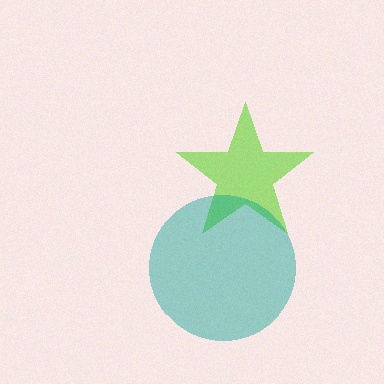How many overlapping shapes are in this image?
There are 2 overlapping shapes in the image.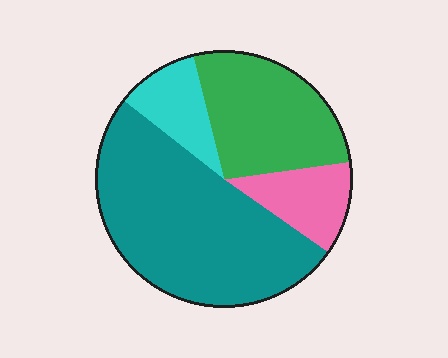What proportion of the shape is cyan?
Cyan covers 11% of the shape.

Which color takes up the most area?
Teal, at roughly 50%.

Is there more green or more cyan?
Green.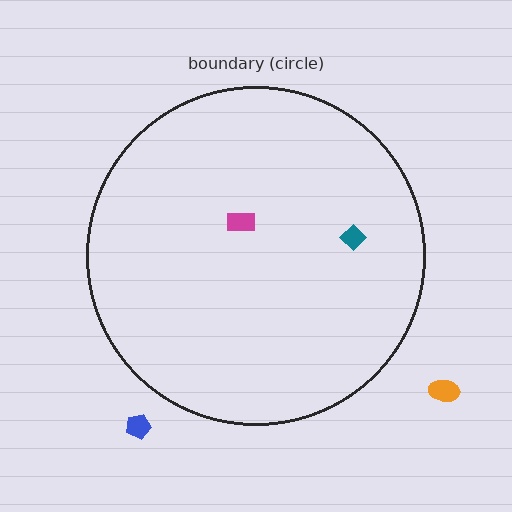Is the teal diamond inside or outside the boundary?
Inside.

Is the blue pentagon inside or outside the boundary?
Outside.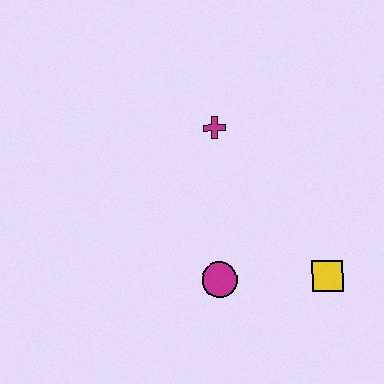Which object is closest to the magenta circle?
The yellow square is closest to the magenta circle.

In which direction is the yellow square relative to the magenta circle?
The yellow square is to the right of the magenta circle.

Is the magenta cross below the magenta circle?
No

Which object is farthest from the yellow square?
The magenta cross is farthest from the yellow square.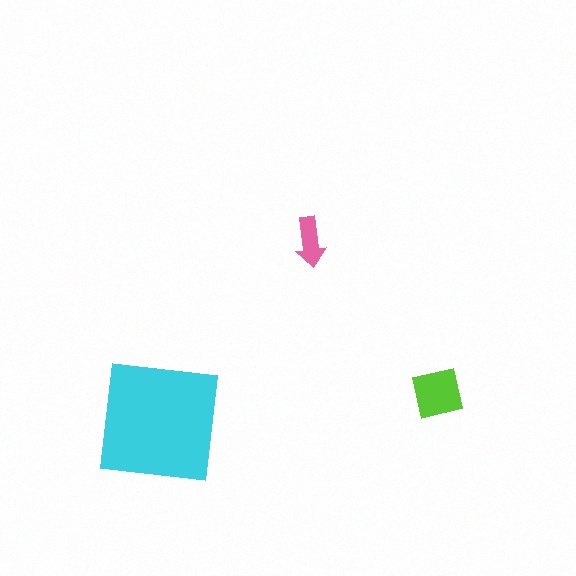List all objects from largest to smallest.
The cyan square, the lime square, the pink arrow.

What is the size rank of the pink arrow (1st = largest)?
3rd.